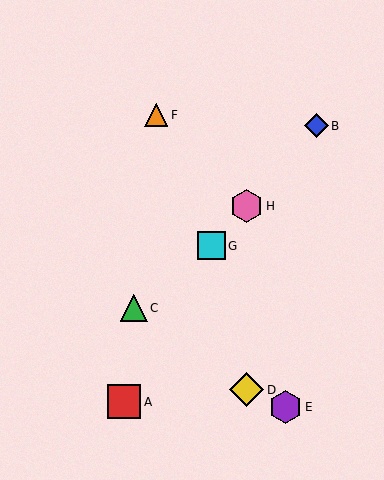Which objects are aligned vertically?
Objects D, H are aligned vertically.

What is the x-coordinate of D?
Object D is at x≈247.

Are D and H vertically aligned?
Yes, both are at x≈247.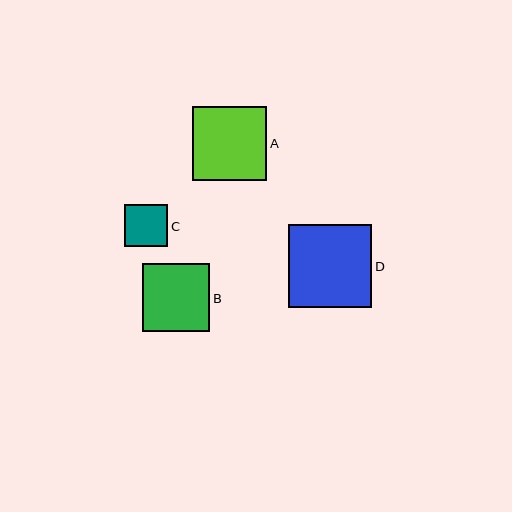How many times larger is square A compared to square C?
Square A is approximately 1.7 times the size of square C.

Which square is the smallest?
Square C is the smallest with a size of approximately 43 pixels.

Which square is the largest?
Square D is the largest with a size of approximately 83 pixels.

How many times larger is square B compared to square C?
Square B is approximately 1.6 times the size of square C.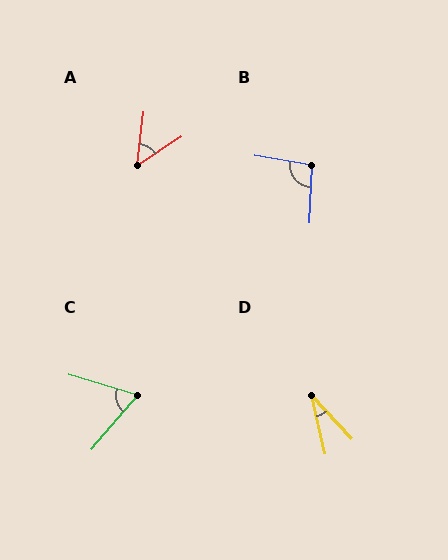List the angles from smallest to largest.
D (30°), A (49°), C (66°), B (97°).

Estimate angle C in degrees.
Approximately 66 degrees.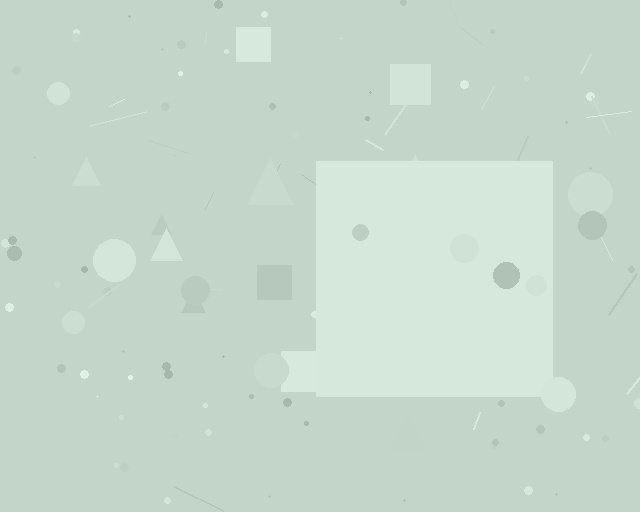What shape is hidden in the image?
A square is hidden in the image.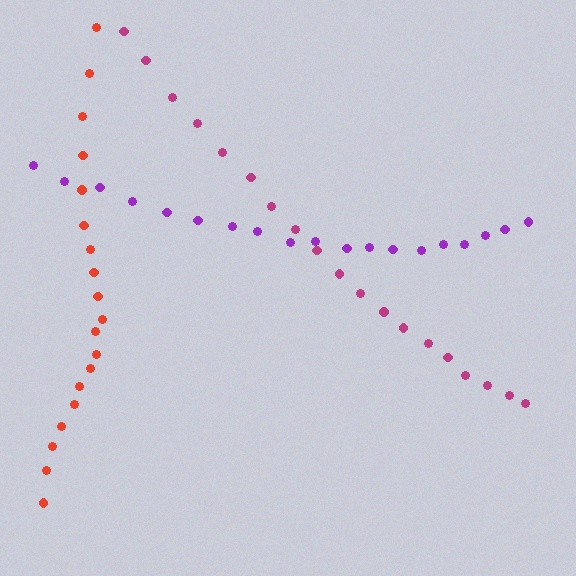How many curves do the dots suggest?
There are 3 distinct paths.